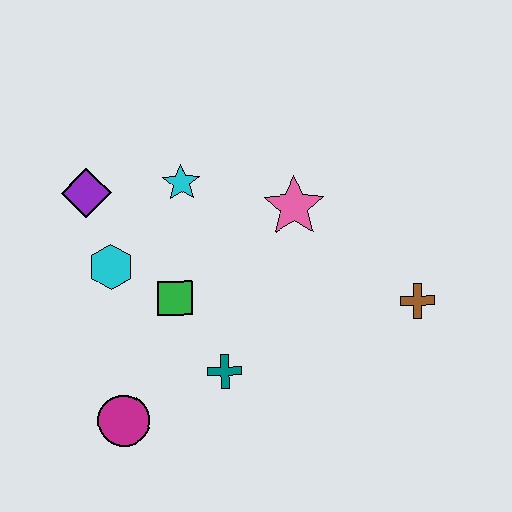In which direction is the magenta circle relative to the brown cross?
The magenta circle is to the left of the brown cross.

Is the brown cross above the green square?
No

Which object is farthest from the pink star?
The magenta circle is farthest from the pink star.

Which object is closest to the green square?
The cyan hexagon is closest to the green square.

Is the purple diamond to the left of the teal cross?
Yes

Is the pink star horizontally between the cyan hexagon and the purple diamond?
No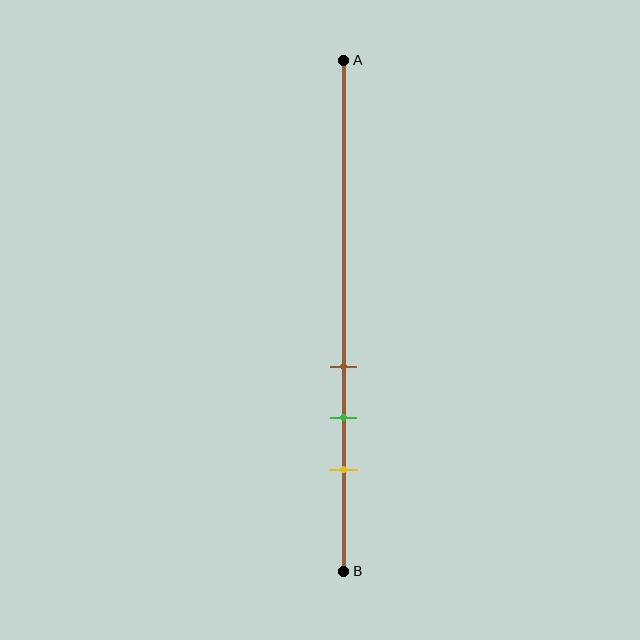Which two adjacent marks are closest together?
The brown and green marks are the closest adjacent pair.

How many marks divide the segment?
There are 3 marks dividing the segment.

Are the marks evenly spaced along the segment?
Yes, the marks are approximately evenly spaced.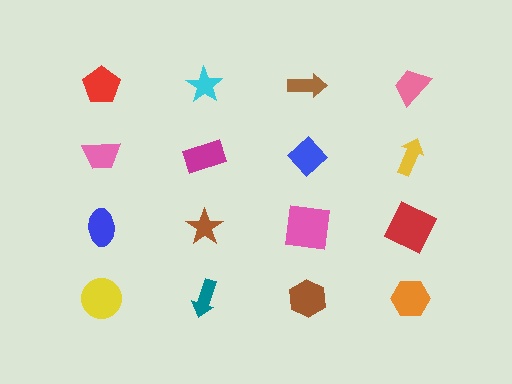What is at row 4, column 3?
A brown hexagon.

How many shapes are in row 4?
4 shapes.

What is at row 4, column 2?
A teal arrow.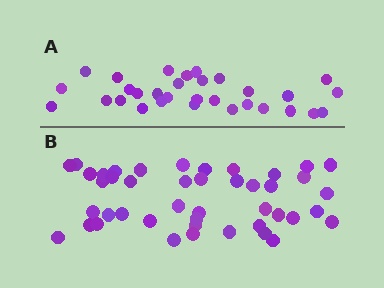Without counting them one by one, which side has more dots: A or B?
Region B (the bottom region) has more dots.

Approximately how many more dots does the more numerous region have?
Region B has approximately 15 more dots than region A.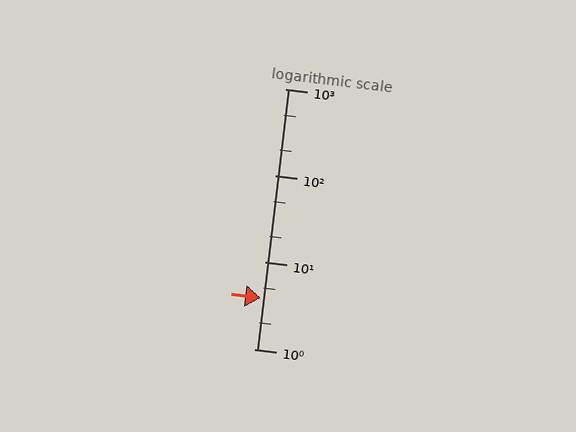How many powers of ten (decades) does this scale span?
The scale spans 3 decades, from 1 to 1000.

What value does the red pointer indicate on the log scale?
The pointer indicates approximately 3.9.